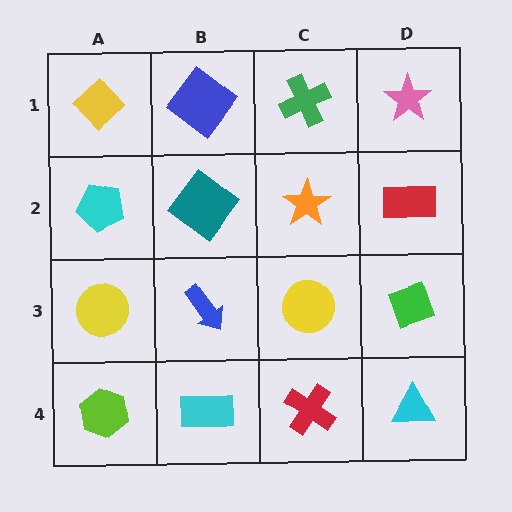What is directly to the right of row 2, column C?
A red rectangle.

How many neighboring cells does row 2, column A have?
3.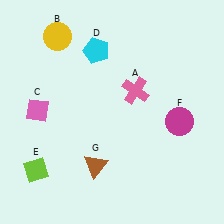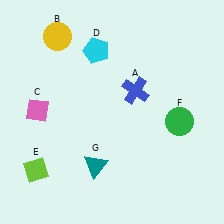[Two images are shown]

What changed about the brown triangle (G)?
In Image 1, G is brown. In Image 2, it changed to teal.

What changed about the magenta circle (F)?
In Image 1, F is magenta. In Image 2, it changed to green.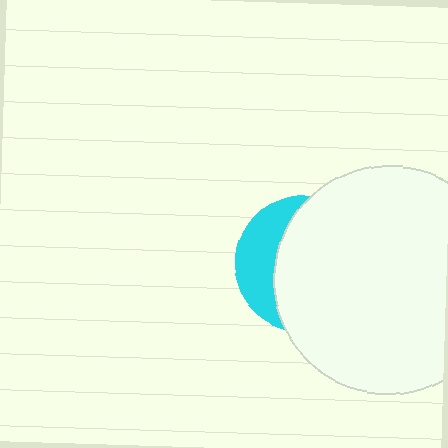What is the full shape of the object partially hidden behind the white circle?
The partially hidden object is a cyan circle.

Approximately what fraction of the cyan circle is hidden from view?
Roughly 70% of the cyan circle is hidden behind the white circle.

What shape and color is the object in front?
The object in front is a white circle.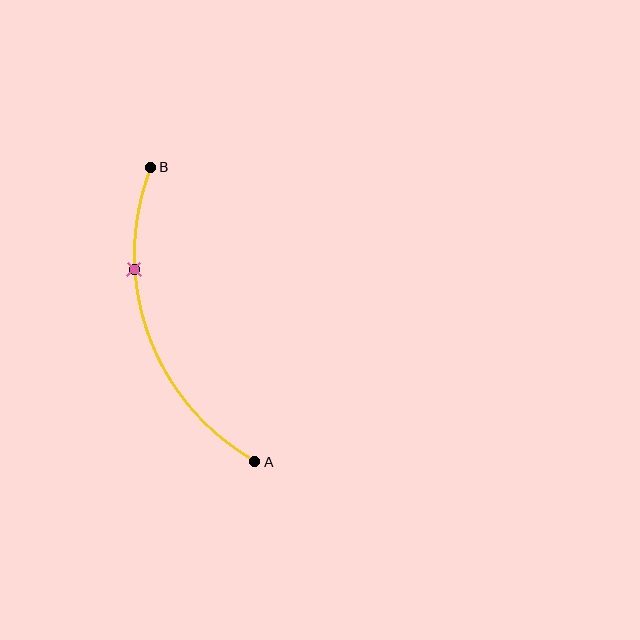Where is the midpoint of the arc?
The arc midpoint is the point on the curve farthest from the straight line joining A and B. It sits to the left of that line.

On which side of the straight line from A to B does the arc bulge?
The arc bulges to the left of the straight line connecting A and B.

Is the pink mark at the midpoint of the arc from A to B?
No. The pink mark lies on the arc but is closer to endpoint B. The arc midpoint would be at the point on the curve equidistant along the arc from both A and B.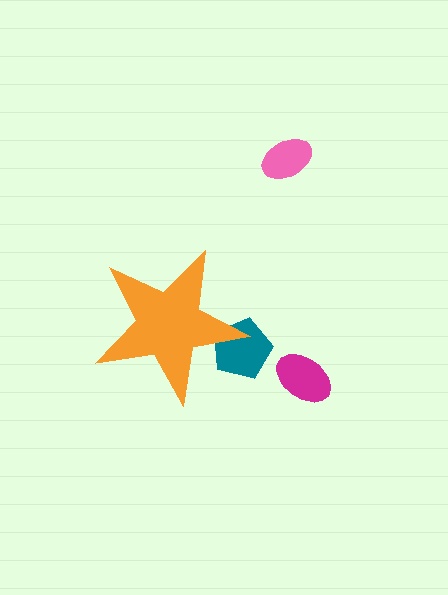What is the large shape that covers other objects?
An orange star.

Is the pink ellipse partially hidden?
No, the pink ellipse is fully visible.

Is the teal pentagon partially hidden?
Yes, the teal pentagon is partially hidden behind the orange star.